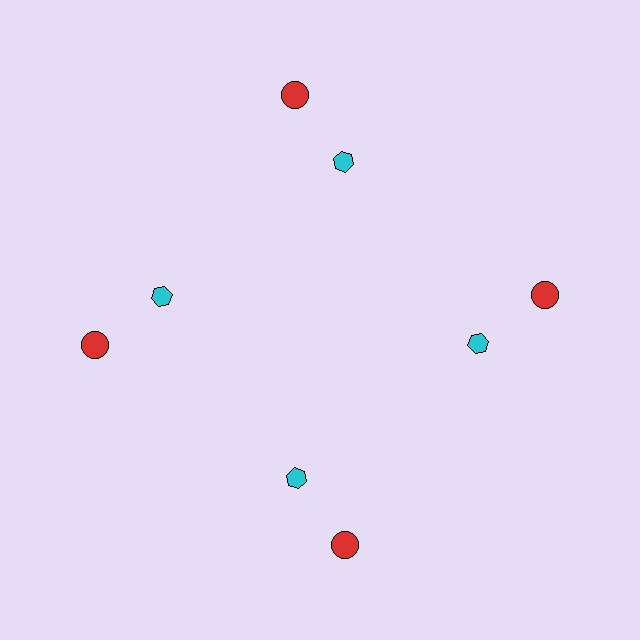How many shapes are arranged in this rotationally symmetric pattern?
There are 8 shapes, arranged in 4 groups of 2.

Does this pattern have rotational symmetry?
Yes, this pattern has 4-fold rotational symmetry. It looks the same after rotating 90 degrees around the center.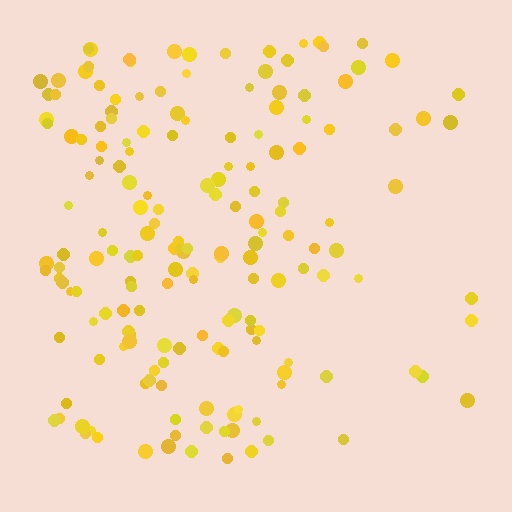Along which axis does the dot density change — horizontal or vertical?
Horizontal.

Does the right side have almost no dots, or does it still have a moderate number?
Still a moderate number, just noticeably fewer than the left.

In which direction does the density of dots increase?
From right to left, with the left side densest.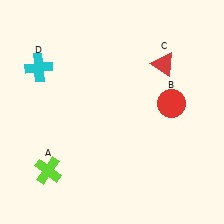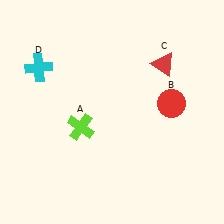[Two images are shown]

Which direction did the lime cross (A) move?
The lime cross (A) moved up.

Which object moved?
The lime cross (A) moved up.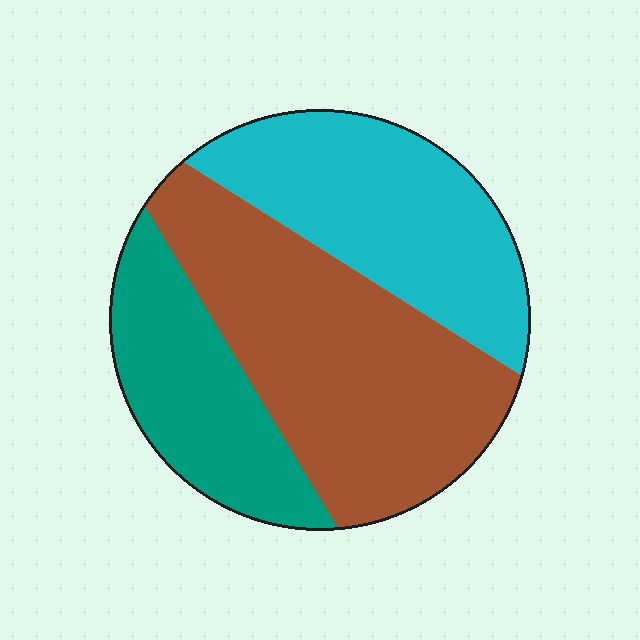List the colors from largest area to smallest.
From largest to smallest: brown, cyan, teal.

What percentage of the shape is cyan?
Cyan takes up about one third (1/3) of the shape.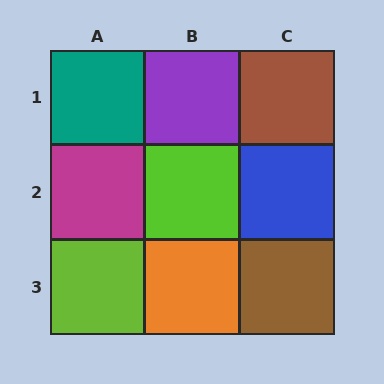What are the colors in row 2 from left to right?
Magenta, lime, blue.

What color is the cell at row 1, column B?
Purple.